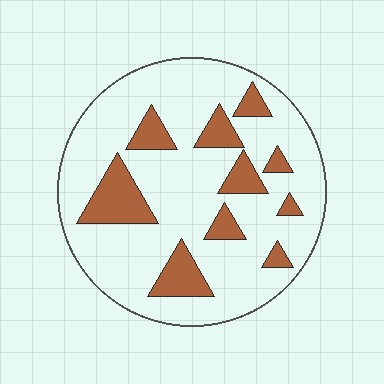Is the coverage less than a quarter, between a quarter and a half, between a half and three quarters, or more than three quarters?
Less than a quarter.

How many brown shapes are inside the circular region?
10.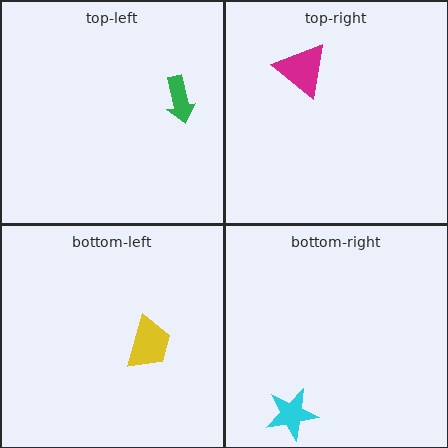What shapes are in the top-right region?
The magenta triangle.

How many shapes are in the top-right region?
1.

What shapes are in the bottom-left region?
The yellow trapezoid.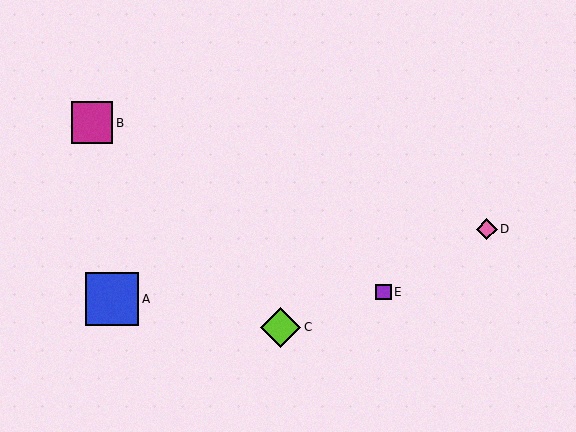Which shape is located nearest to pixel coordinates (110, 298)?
The blue square (labeled A) at (112, 299) is nearest to that location.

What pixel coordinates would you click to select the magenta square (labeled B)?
Click at (92, 123) to select the magenta square B.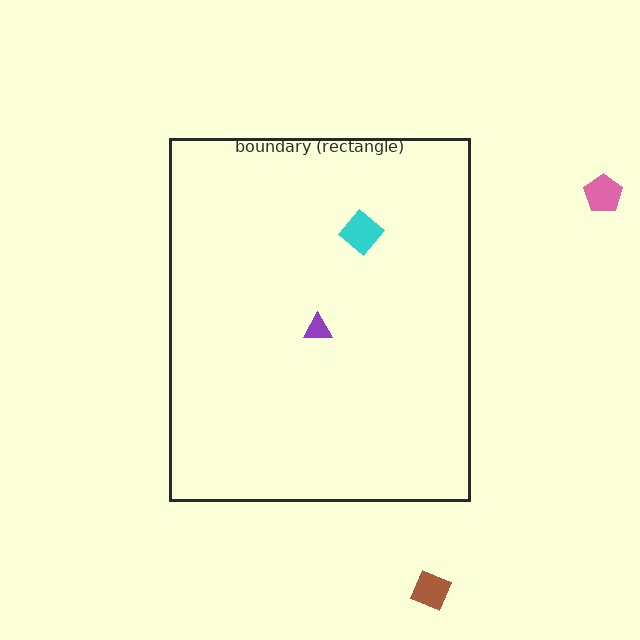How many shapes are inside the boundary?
2 inside, 2 outside.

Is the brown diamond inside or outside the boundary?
Outside.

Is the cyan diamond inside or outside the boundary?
Inside.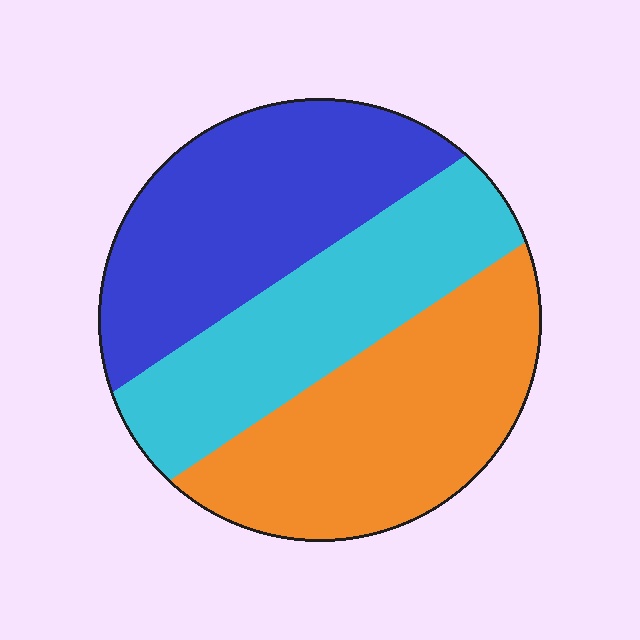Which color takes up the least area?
Cyan, at roughly 30%.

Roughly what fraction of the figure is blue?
Blue takes up between a quarter and a half of the figure.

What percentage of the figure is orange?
Orange covers 36% of the figure.